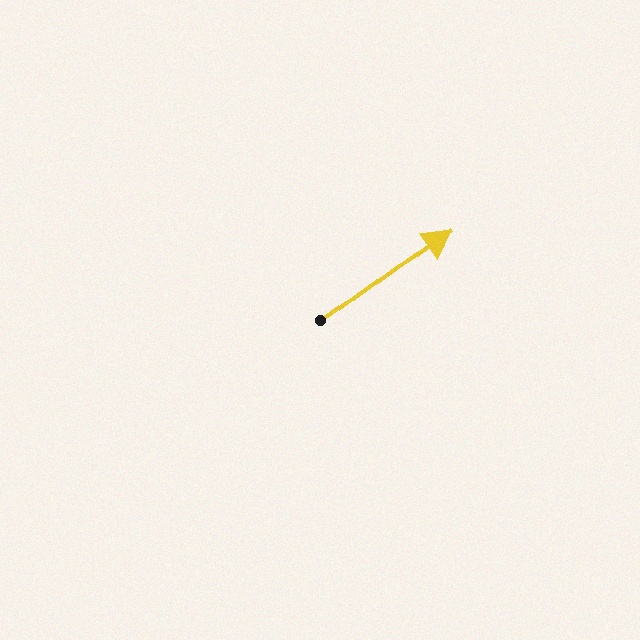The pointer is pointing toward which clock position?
Roughly 2 o'clock.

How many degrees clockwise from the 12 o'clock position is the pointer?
Approximately 54 degrees.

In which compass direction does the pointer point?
Northeast.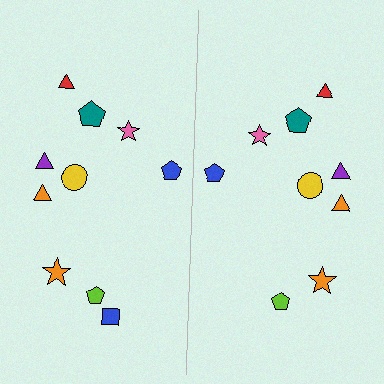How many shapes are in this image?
There are 19 shapes in this image.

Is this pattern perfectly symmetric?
No, the pattern is not perfectly symmetric. A blue square is missing from the right side.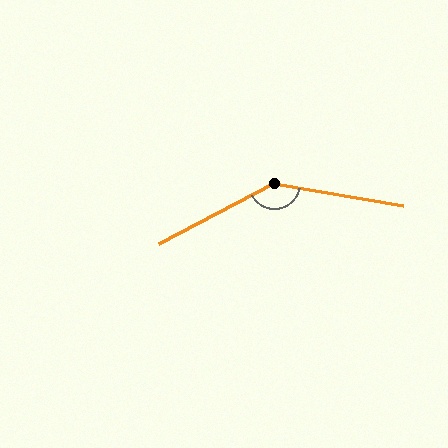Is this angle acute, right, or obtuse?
It is obtuse.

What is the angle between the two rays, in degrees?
Approximately 143 degrees.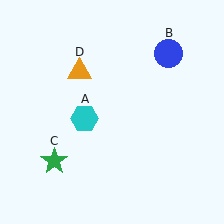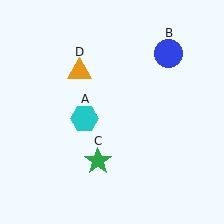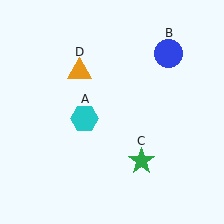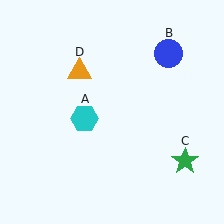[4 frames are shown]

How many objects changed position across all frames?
1 object changed position: green star (object C).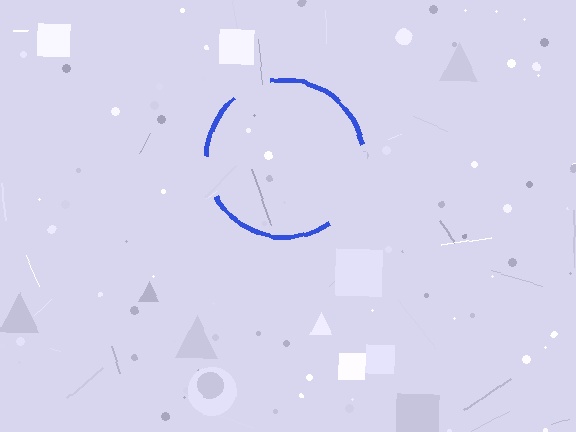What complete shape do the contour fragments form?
The contour fragments form a circle.